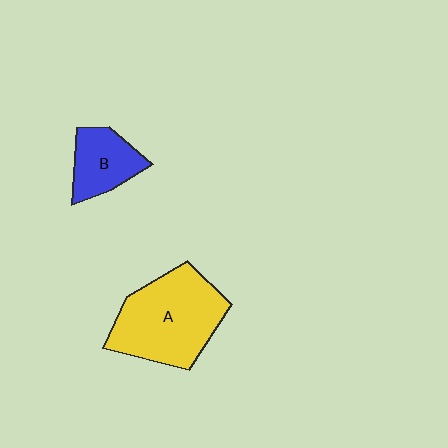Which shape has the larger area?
Shape A (yellow).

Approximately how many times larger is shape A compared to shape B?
Approximately 2.1 times.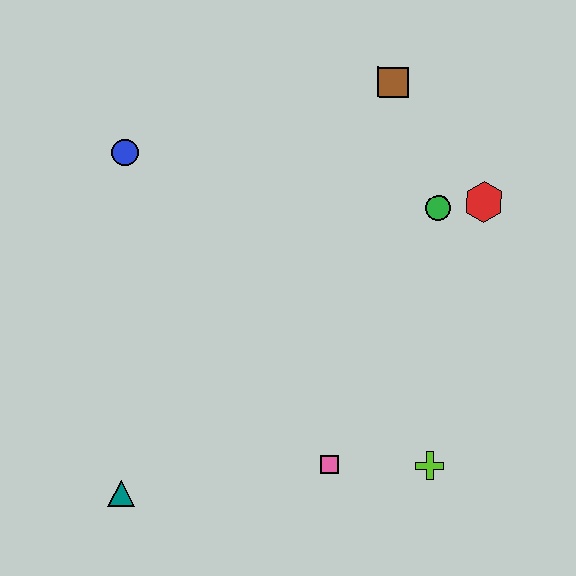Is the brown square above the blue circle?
Yes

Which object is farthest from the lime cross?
The blue circle is farthest from the lime cross.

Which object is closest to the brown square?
The green circle is closest to the brown square.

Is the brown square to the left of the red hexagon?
Yes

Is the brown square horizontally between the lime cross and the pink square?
Yes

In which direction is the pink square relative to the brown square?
The pink square is below the brown square.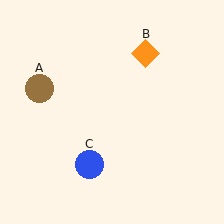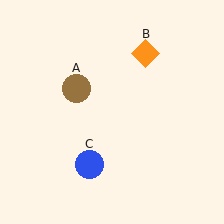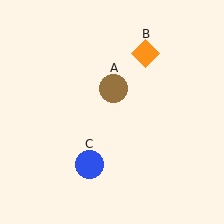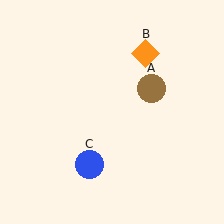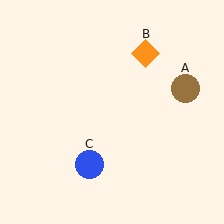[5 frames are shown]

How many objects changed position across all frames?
1 object changed position: brown circle (object A).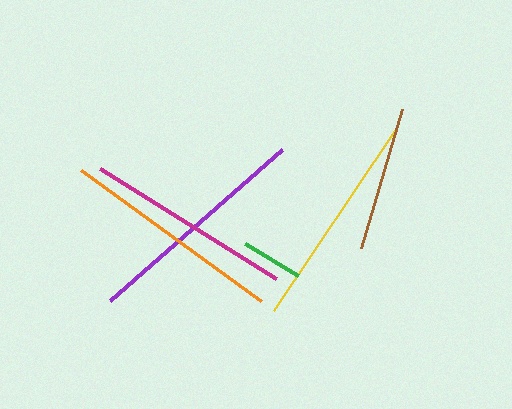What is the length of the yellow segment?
The yellow segment is approximately 217 pixels long.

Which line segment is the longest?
The purple line is the longest at approximately 229 pixels.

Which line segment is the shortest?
The green line is the shortest at approximately 61 pixels.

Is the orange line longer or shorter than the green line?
The orange line is longer than the green line.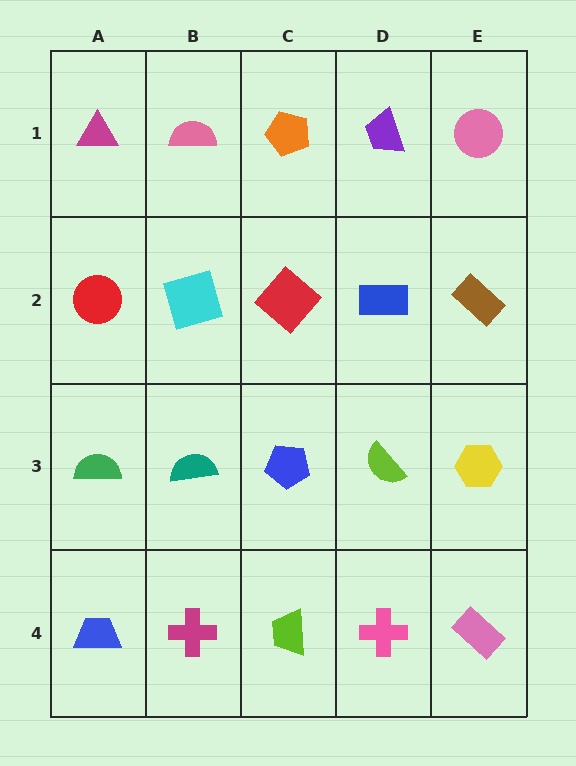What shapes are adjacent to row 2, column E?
A pink circle (row 1, column E), a yellow hexagon (row 3, column E), a blue rectangle (row 2, column D).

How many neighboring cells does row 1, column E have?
2.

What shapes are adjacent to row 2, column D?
A purple trapezoid (row 1, column D), a lime semicircle (row 3, column D), a red diamond (row 2, column C), a brown rectangle (row 2, column E).